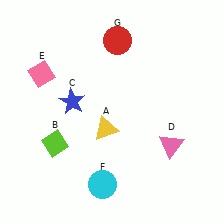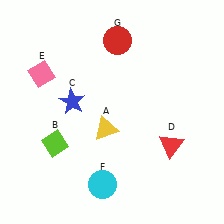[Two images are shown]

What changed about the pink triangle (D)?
In Image 1, D is pink. In Image 2, it changed to red.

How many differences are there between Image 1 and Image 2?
There is 1 difference between the two images.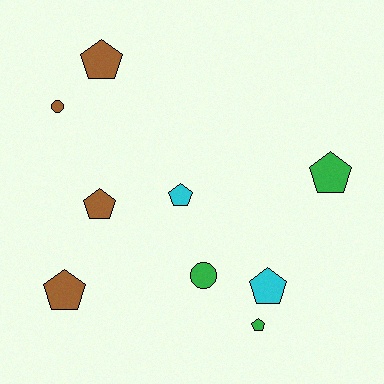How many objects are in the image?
There are 9 objects.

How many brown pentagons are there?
There are 3 brown pentagons.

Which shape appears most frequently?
Pentagon, with 7 objects.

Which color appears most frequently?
Brown, with 4 objects.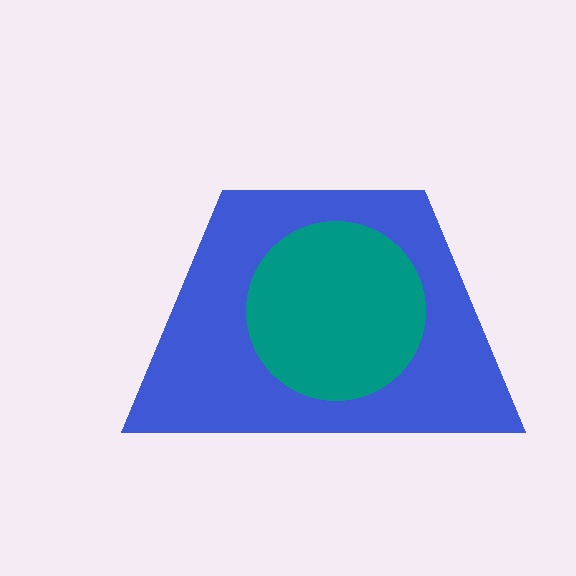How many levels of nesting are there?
2.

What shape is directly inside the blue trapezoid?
The teal circle.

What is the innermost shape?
The teal circle.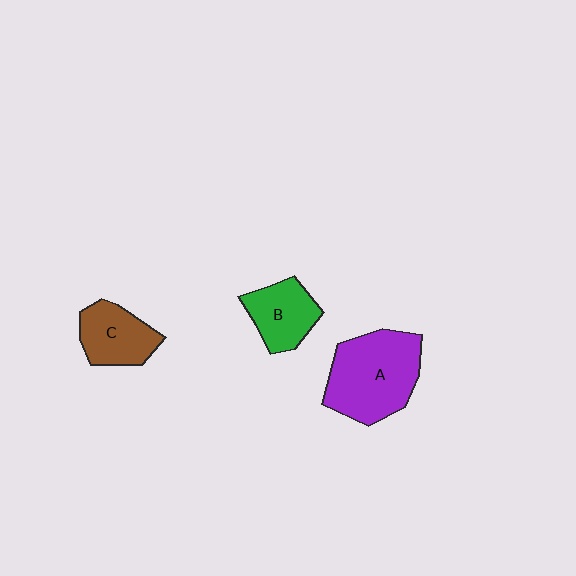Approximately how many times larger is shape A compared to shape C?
Approximately 1.7 times.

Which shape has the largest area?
Shape A (purple).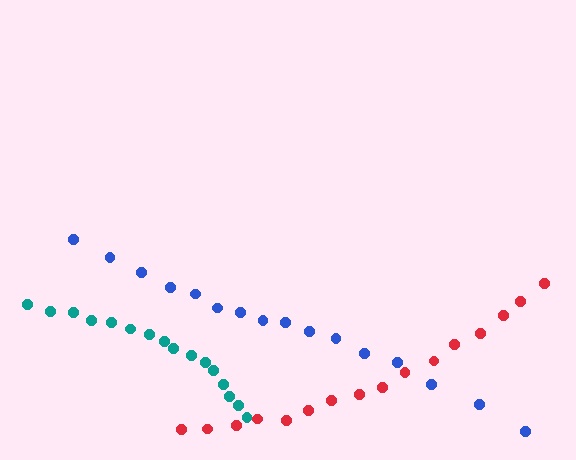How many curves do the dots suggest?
There are 3 distinct paths.